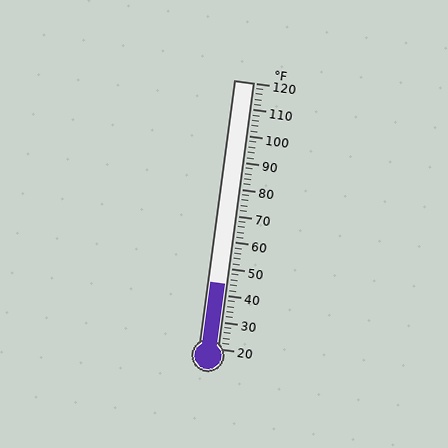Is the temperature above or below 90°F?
The temperature is below 90°F.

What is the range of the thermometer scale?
The thermometer scale ranges from 20°F to 120°F.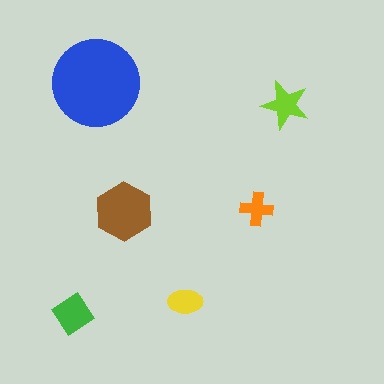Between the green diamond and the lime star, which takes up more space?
The green diamond.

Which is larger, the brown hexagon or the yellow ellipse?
The brown hexagon.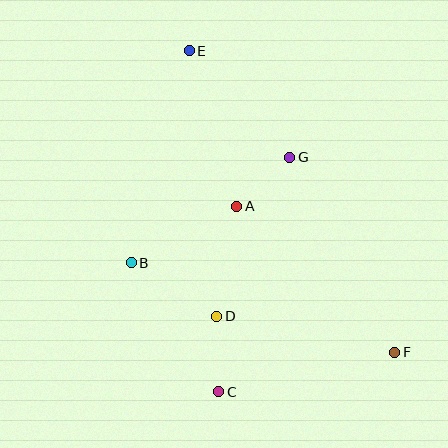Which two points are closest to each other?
Points A and G are closest to each other.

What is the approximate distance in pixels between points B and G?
The distance between B and G is approximately 190 pixels.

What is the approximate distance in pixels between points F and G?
The distance between F and G is approximately 221 pixels.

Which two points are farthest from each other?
Points E and F are farthest from each other.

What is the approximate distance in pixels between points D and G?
The distance between D and G is approximately 175 pixels.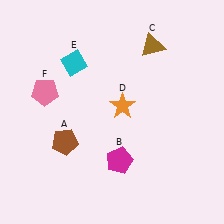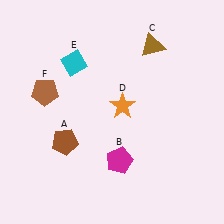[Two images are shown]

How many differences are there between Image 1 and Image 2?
There is 1 difference between the two images.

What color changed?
The pentagon (F) changed from pink in Image 1 to brown in Image 2.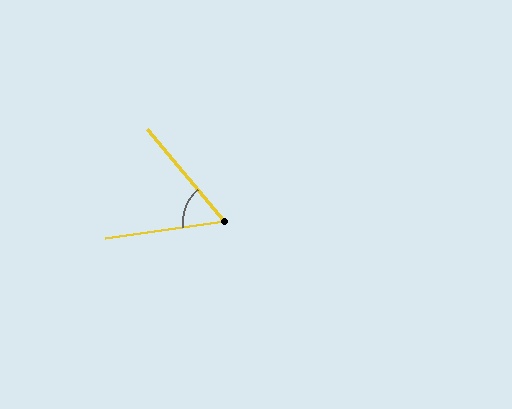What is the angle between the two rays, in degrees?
Approximately 58 degrees.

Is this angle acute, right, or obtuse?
It is acute.